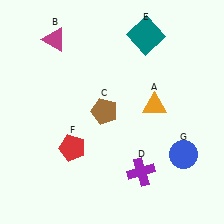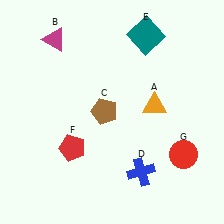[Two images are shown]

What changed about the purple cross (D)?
In Image 1, D is purple. In Image 2, it changed to blue.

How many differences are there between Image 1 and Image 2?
There are 2 differences between the two images.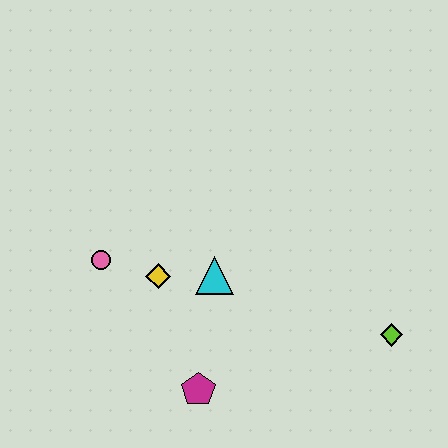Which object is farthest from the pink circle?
The lime diamond is farthest from the pink circle.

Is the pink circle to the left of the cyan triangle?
Yes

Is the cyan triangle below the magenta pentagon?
No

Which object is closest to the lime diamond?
The cyan triangle is closest to the lime diamond.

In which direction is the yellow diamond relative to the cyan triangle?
The yellow diamond is to the left of the cyan triangle.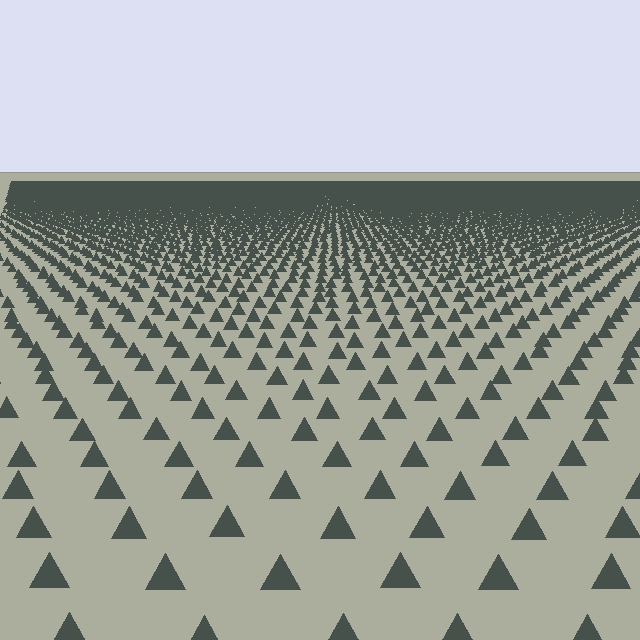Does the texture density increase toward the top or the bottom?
Density increases toward the top.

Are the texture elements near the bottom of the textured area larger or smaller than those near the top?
Larger. Near the bottom, elements are closer to the viewer and appear at a bigger on-screen size.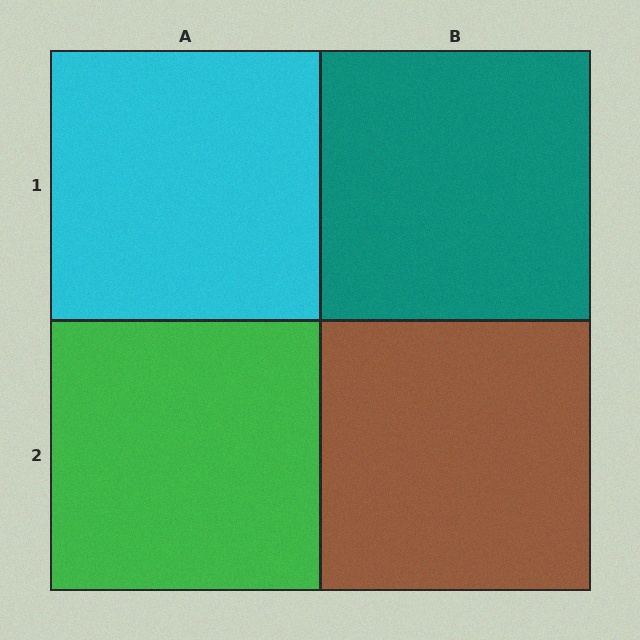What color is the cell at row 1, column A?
Cyan.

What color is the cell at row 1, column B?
Teal.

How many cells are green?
1 cell is green.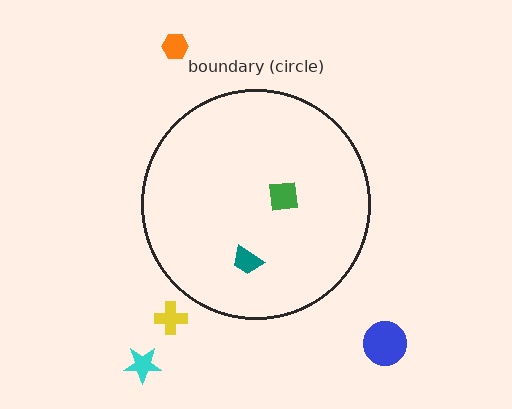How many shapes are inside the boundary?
2 inside, 4 outside.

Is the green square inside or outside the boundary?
Inside.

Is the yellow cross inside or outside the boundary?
Outside.